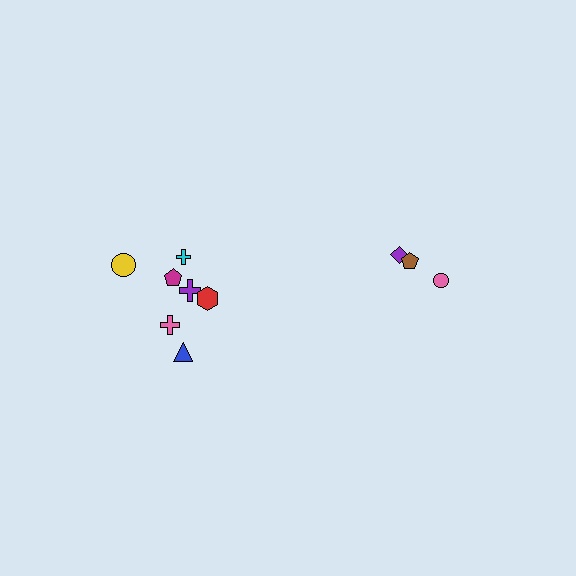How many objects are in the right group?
There are 3 objects.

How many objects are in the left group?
There are 7 objects.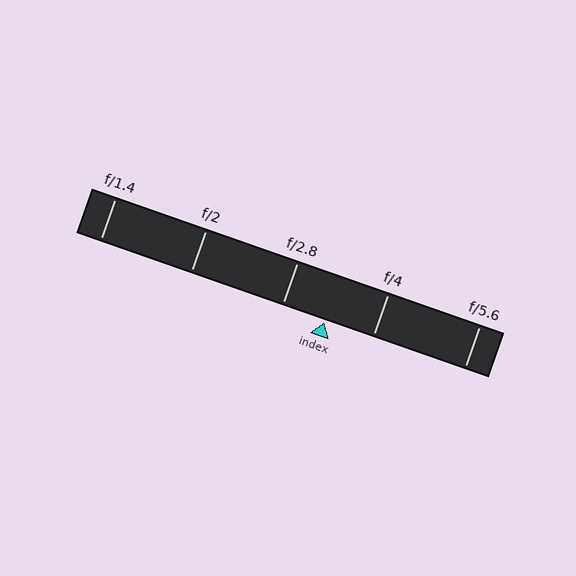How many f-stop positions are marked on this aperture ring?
There are 5 f-stop positions marked.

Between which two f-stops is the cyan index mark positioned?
The index mark is between f/2.8 and f/4.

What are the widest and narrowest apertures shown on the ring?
The widest aperture shown is f/1.4 and the narrowest is f/5.6.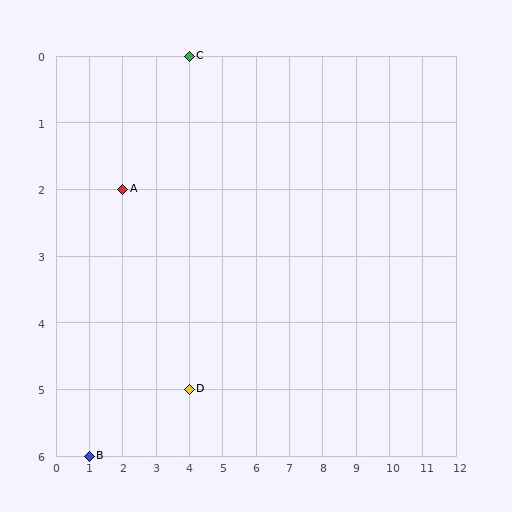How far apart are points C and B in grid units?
Points C and B are 3 columns and 6 rows apart (about 6.7 grid units diagonally).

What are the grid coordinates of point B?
Point B is at grid coordinates (1, 6).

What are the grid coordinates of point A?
Point A is at grid coordinates (2, 2).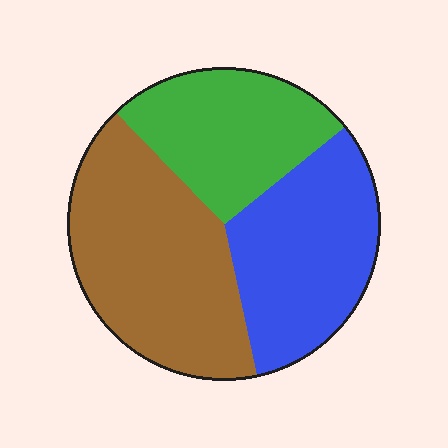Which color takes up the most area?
Brown, at roughly 40%.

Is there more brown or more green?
Brown.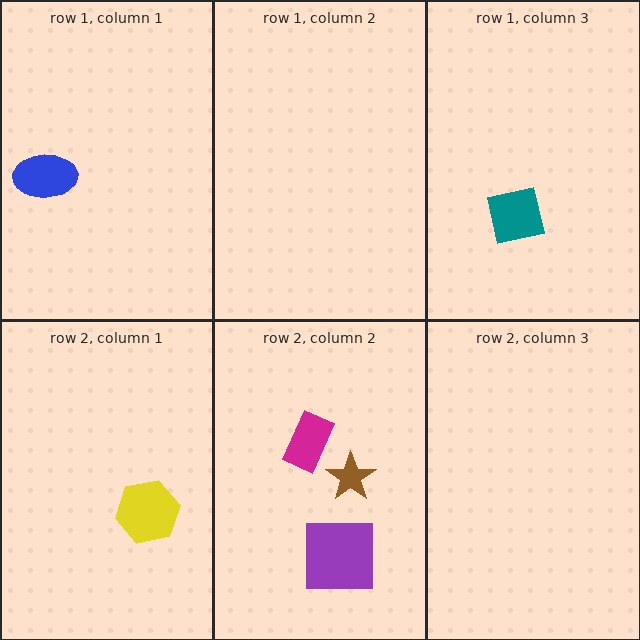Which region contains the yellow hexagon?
The row 2, column 1 region.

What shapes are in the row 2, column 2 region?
The brown star, the magenta rectangle, the purple square.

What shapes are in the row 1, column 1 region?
The blue ellipse.